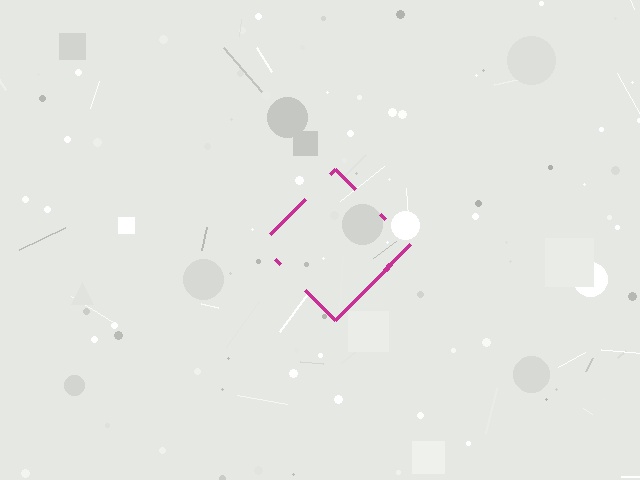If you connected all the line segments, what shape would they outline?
They would outline a diamond.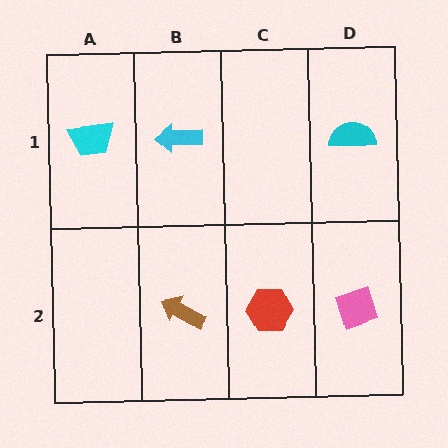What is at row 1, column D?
A cyan semicircle.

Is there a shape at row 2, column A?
No, that cell is empty.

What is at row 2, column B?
A brown arrow.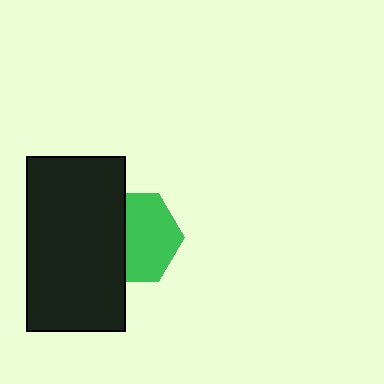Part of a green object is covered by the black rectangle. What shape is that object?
It is a hexagon.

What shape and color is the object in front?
The object in front is a black rectangle.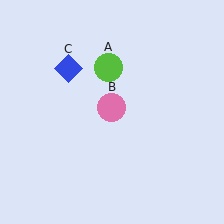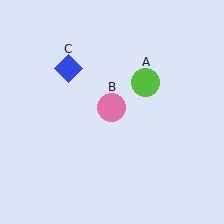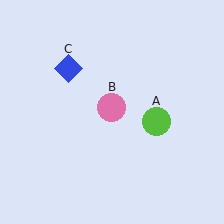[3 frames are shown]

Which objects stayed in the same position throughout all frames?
Pink circle (object B) and blue diamond (object C) remained stationary.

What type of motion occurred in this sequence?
The lime circle (object A) rotated clockwise around the center of the scene.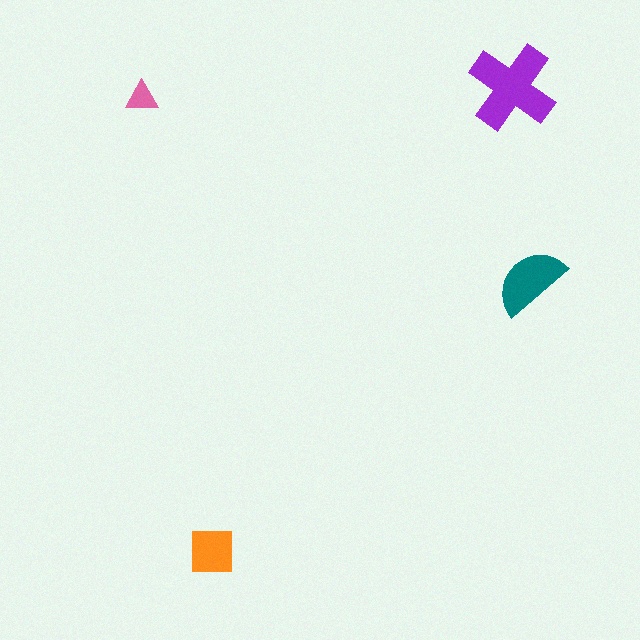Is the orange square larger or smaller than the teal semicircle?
Smaller.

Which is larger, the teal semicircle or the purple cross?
The purple cross.